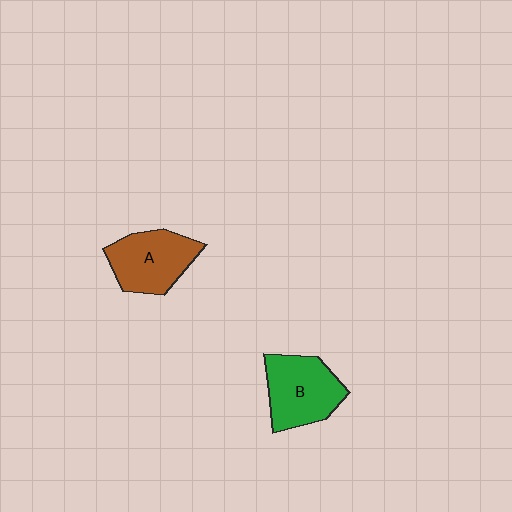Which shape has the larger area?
Shape B (green).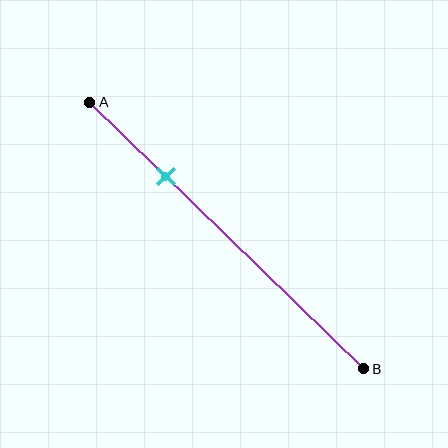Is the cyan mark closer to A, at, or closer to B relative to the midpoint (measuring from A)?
The cyan mark is closer to point A than the midpoint of segment AB.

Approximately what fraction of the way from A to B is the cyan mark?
The cyan mark is approximately 30% of the way from A to B.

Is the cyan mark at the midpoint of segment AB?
No, the mark is at about 30% from A, not at the 50% midpoint.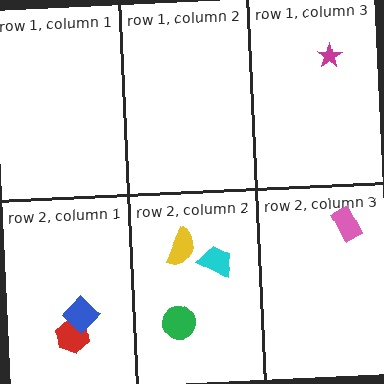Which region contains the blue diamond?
The row 2, column 1 region.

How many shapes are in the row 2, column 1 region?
2.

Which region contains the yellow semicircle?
The row 2, column 2 region.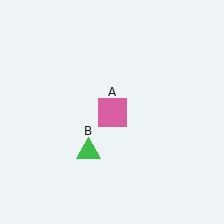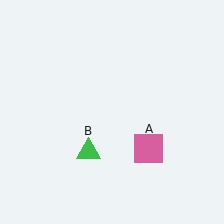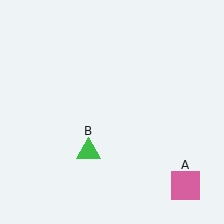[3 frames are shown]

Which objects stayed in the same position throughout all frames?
Green triangle (object B) remained stationary.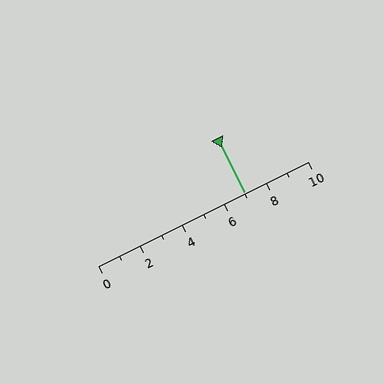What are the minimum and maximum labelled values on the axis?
The axis runs from 0 to 10.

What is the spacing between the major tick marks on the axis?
The major ticks are spaced 2 apart.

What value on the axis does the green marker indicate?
The marker indicates approximately 7.